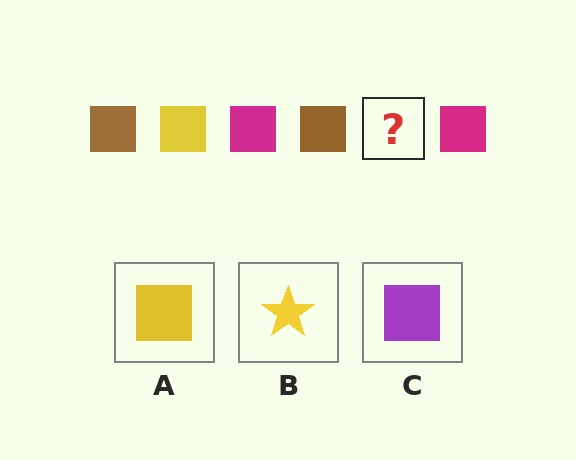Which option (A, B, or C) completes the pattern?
A.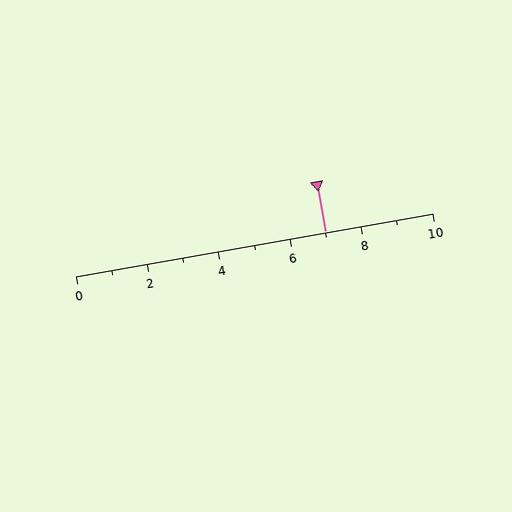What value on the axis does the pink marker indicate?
The marker indicates approximately 7.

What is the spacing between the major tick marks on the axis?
The major ticks are spaced 2 apart.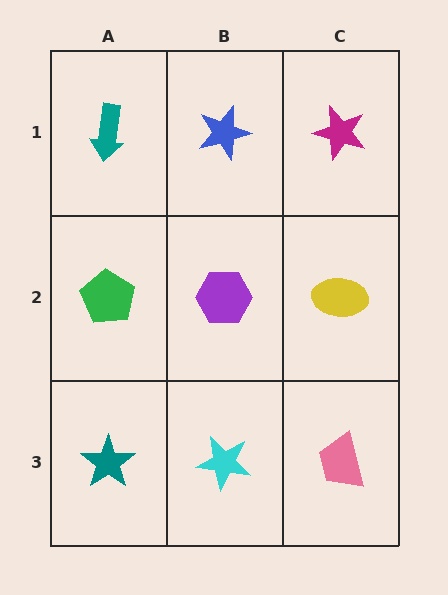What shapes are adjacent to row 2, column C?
A magenta star (row 1, column C), a pink trapezoid (row 3, column C), a purple hexagon (row 2, column B).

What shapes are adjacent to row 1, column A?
A green pentagon (row 2, column A), a blue star (row 1, column B).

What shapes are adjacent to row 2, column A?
A teal arrow (row 1, column A), a teal star (row 3, column A), a purple hexagon (row 2, column B).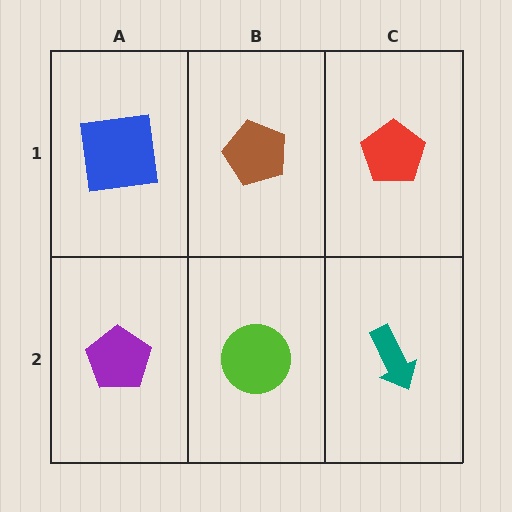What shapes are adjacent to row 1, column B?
A lime circle (row 2, column B), a blue square (row 1, column A), a red pentagon (row 1, column C).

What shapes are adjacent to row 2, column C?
A red pentagon (row 1, column C), a lime circle (row 2, column B).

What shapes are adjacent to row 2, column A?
A blue square (row 1, column A), a lime circle (row 2, column B).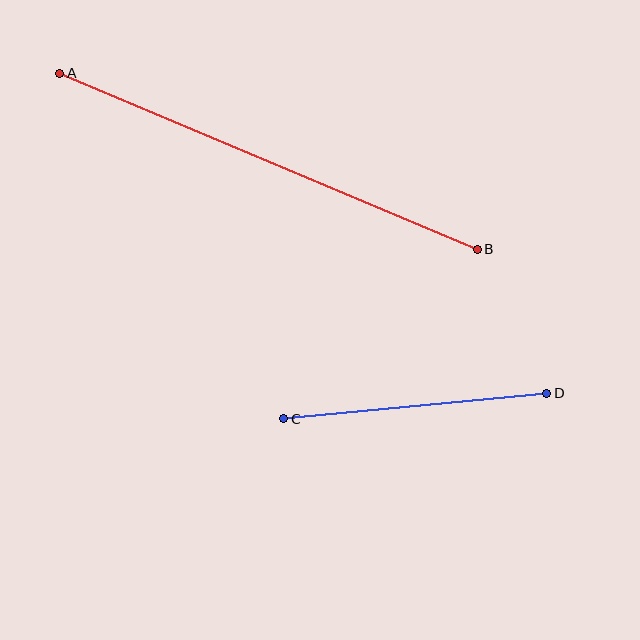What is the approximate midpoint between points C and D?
The midpoint is at approximately (415, 406) pixels.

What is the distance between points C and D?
The distance is approximately 264 pixels.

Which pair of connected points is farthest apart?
Points A and B are farthest apart.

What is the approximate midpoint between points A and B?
The midpoint is at approximately (269, 161) pixels.